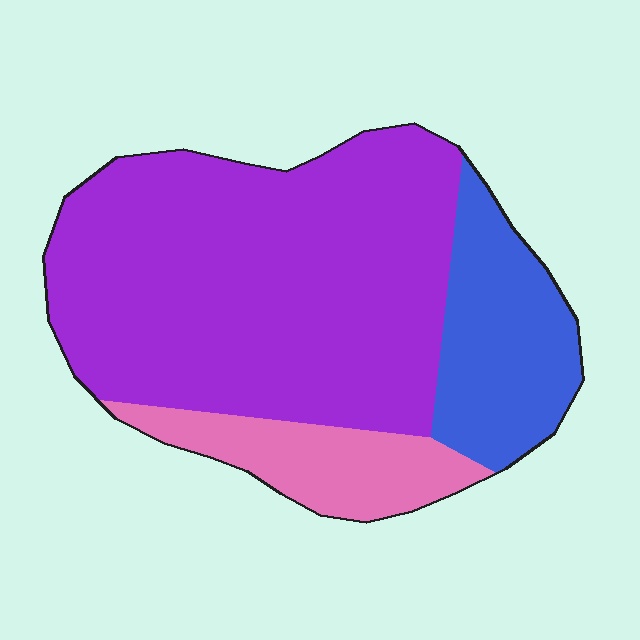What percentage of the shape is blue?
Blue takes up about one fifth (1/5) of the shape.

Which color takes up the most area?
Purple, at roughly 65%.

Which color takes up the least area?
Pink, at roughly 15%.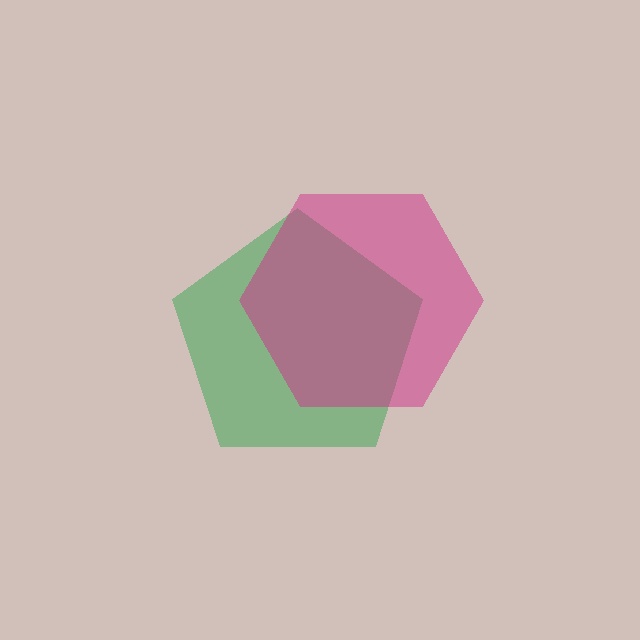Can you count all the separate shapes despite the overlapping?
Yes, there are 2 separate shapes.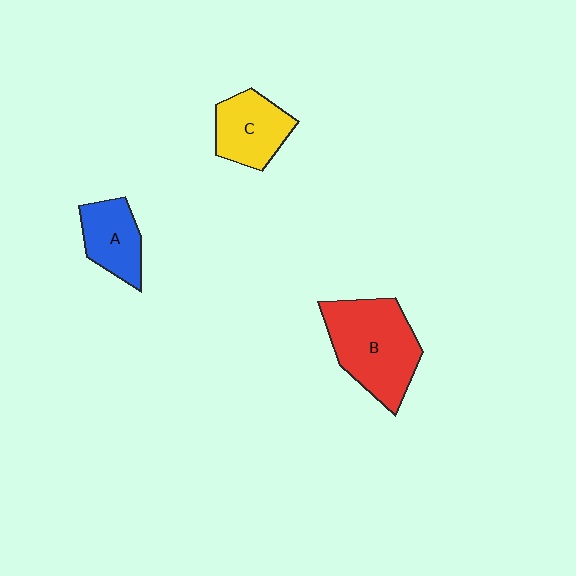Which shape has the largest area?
Shape B (red).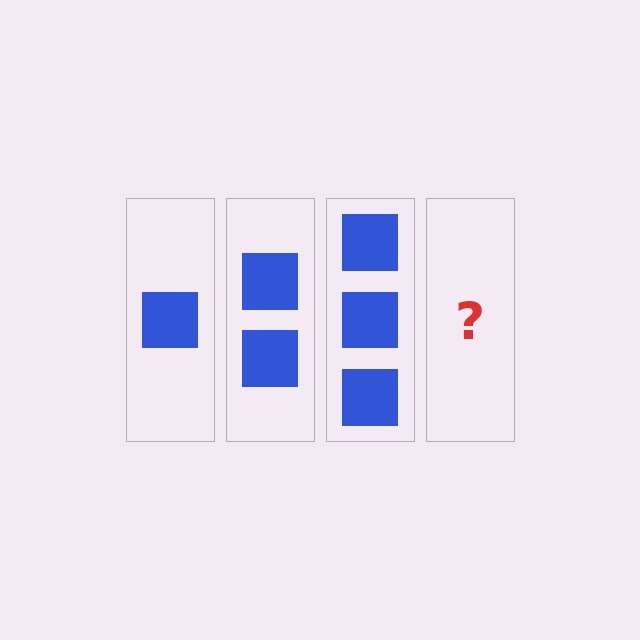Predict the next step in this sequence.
The next step is 4 squares.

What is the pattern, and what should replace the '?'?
The pattern is that each step adds one more square. The '?' should be 4 squares.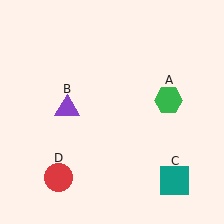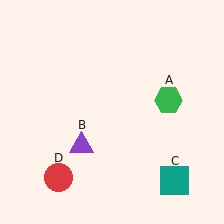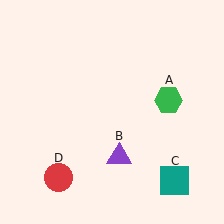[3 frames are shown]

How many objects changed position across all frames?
1 object changed position: purple triangle (object B).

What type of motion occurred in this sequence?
The purple triangle (object B) rotated counterclockwise around the center of the scene.